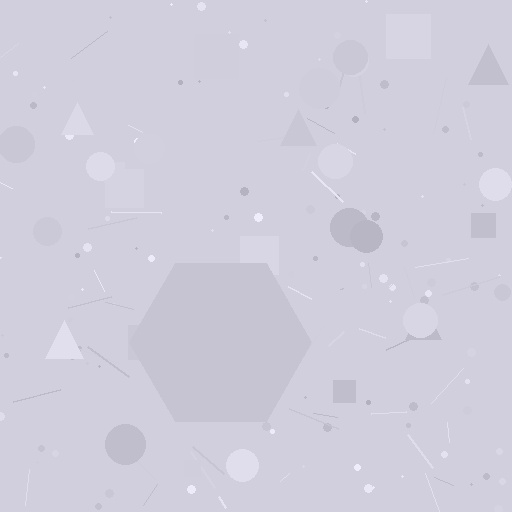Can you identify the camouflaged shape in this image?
The camouflaged shape is a hexagon.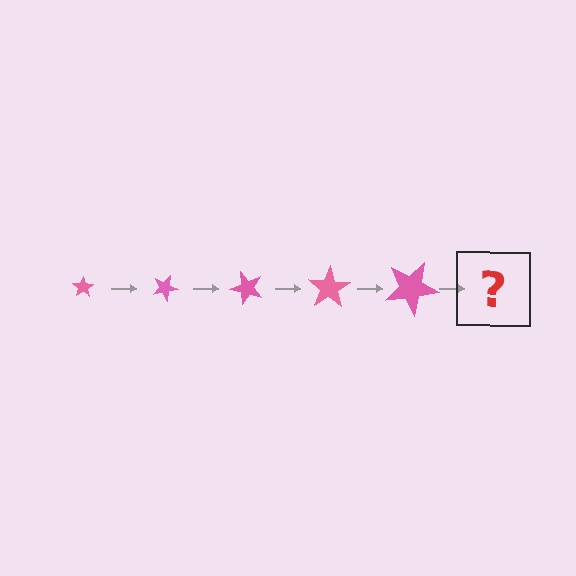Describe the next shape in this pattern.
It should be a star, larger than the previous one and rotated 125 degrees from the start.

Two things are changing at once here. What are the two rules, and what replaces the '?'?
The two rules are that the star grows larger each step and it rotates 25 degrees each step. The '?' should be a star, larger than the previous one and rotated 125 degrees from the start.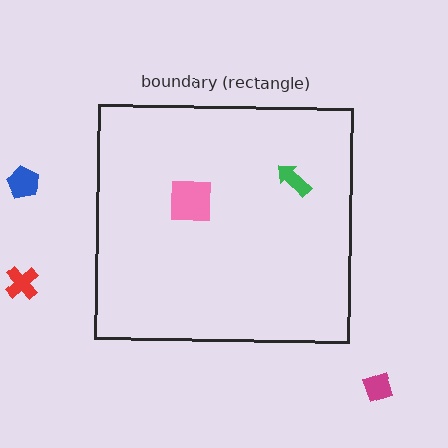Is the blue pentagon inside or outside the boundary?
Outside.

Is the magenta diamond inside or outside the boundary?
Outside.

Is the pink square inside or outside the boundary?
Inside.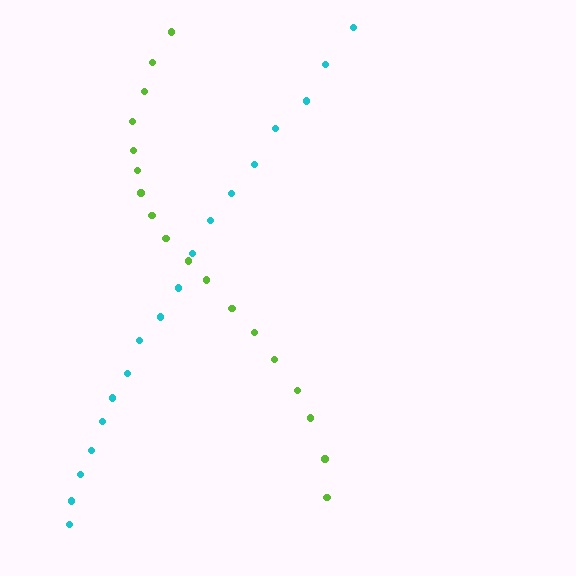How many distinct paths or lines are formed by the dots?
There are 2 distinct paths.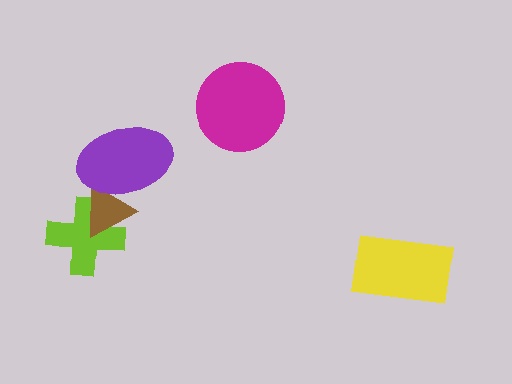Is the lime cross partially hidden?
Yes, it is partially covered by another shape.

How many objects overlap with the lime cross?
1 object overlaps with the lime cross.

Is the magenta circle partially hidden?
No, no other shape covers it.